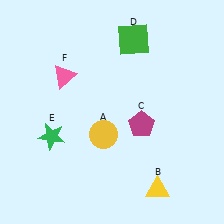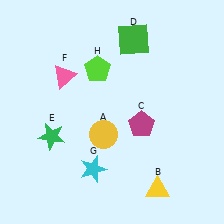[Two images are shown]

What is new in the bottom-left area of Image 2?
A cyan star (G) was added in the bottom-left area of Image 2.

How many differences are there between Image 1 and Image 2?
There are 2 differences between the two images.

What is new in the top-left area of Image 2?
A lime pentagon (H) was added in the top-left area of Image 2.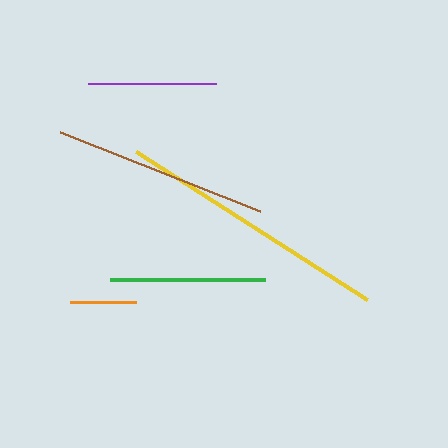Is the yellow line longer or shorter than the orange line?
The yellow line is longer than the orange line.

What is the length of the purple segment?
The purple segment is approximately 128 pixels long.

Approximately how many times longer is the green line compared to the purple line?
The green line is approximately 1.2 times the length of the purple line.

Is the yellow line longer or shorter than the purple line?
The yellow line is longer than the purple line.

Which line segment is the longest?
The yellow line is the longest at approximately 274 pixels.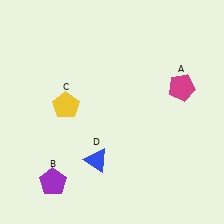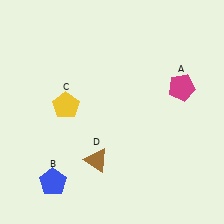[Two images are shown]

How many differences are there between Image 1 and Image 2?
There are 2 differences between the two images.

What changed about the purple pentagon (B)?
In Image 1, B is purple. In Image 2, it changed to blue.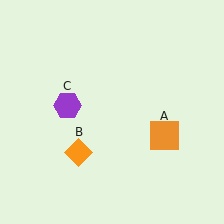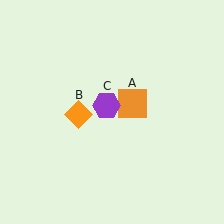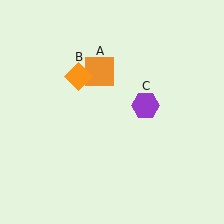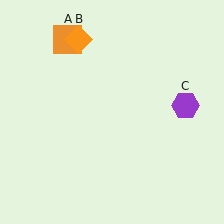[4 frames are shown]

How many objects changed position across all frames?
3 objects changed position: orange square (object A), orange diamond (object B), purple hexagon (object C).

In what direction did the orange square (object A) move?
The orange square (object A) moved up and to the left.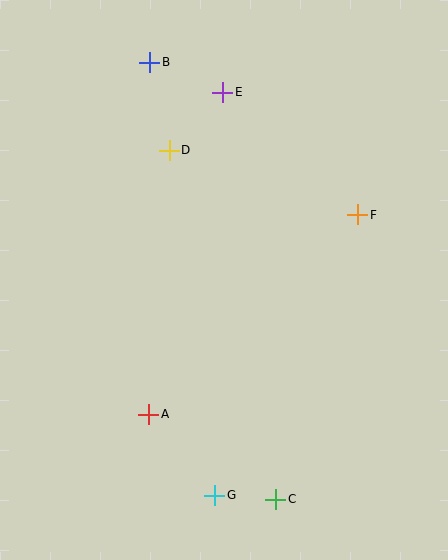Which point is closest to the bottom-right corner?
Point C is closest to the bottom-right corner.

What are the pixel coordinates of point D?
Point D is at (169, 150).